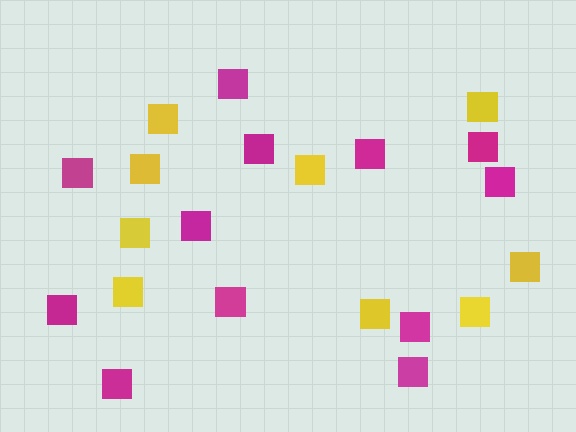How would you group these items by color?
There are 2 groups: one group of yellow squares (9) and one group of magenta squares (12).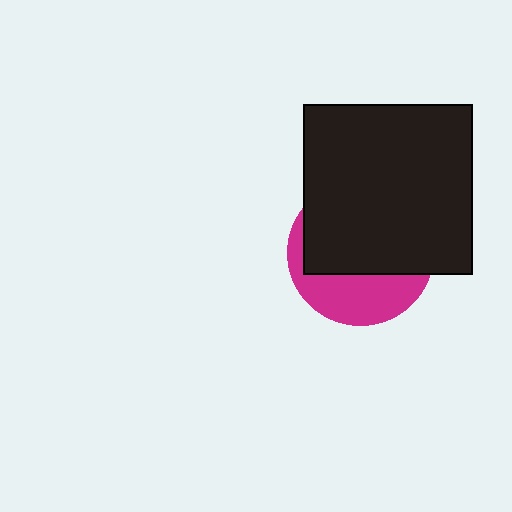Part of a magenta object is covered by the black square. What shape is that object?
It is a circle.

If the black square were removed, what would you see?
You would see the complete magenta circle.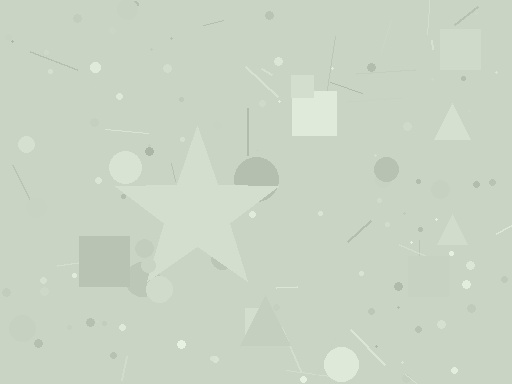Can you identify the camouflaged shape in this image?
The camouflaged shape is a star.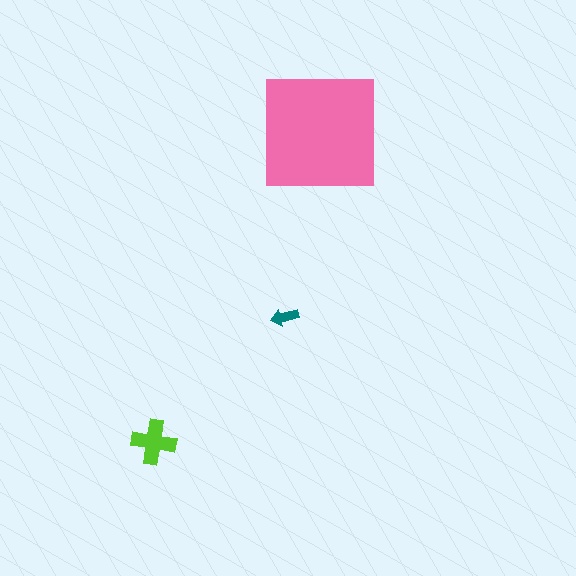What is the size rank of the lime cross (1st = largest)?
2nd.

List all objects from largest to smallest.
The pink square, the lime cross, the teal arrow.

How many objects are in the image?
There are 3 objects in the image.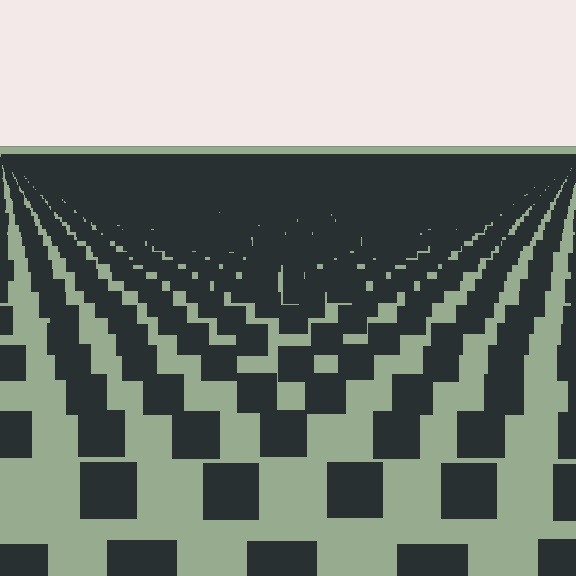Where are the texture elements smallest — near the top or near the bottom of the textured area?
Near the top.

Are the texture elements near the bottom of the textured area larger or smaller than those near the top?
Larger. Near the bottom, elements are closer to the viewer and appear at a bigger on-screen size.